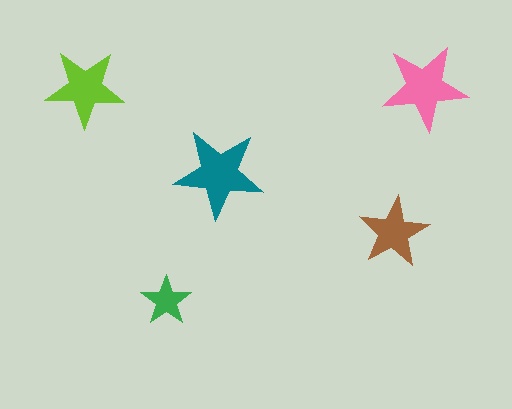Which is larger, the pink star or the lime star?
The pink one.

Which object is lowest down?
The green star is bottommost.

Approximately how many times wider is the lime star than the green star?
About 1.5 times wider.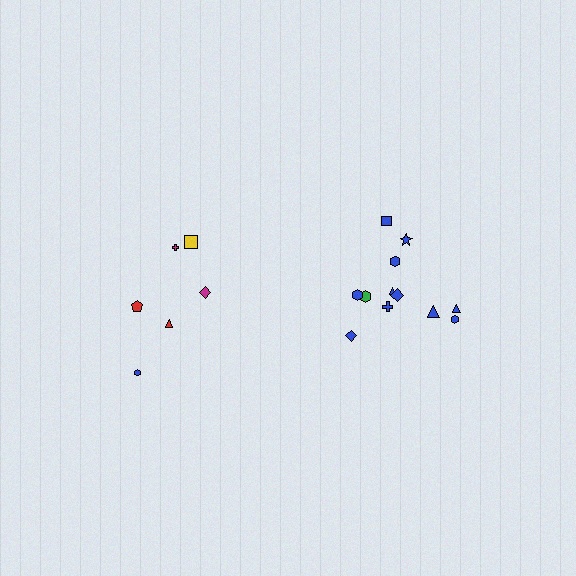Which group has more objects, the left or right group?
The right group.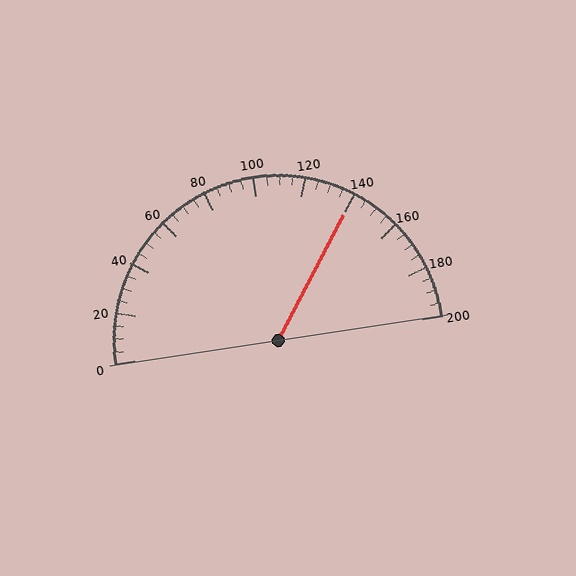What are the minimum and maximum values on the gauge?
The gauge ranges from 0 to 200.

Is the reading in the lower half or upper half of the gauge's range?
The reading is in the upper half of the range (0 to 200).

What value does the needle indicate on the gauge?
The needle indicates approximately 140.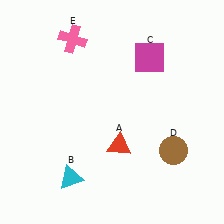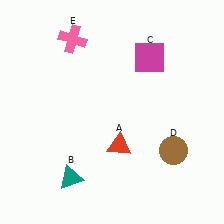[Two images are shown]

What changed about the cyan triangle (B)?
In Image 1, B is cyan. In Image 2, it changed to teal.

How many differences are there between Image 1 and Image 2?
There is 1 difference between the two images.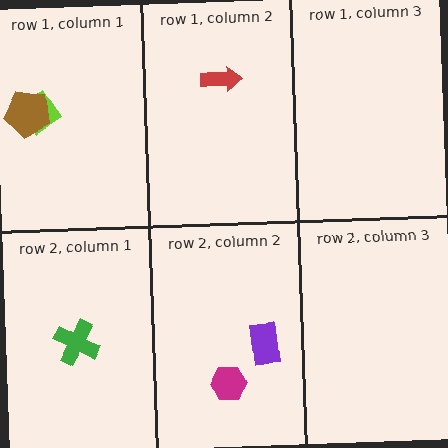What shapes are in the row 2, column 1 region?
The green cross.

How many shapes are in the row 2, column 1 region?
1.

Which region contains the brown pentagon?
The row 1, column 1 region.